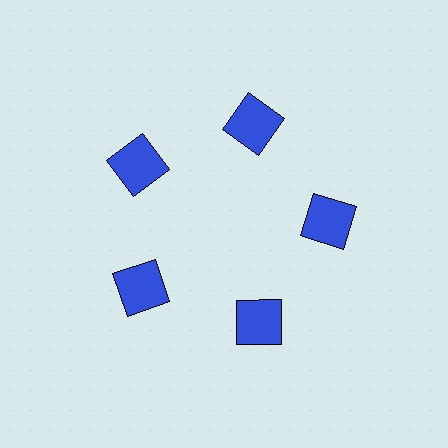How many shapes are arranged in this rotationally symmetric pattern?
There are 5 shapes, arranged in 5 groups of 1.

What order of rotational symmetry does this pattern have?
This pattern has 5-fold rotational symmetry.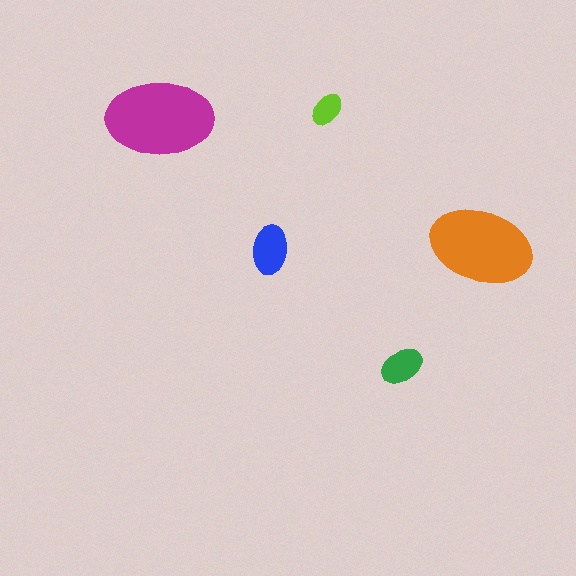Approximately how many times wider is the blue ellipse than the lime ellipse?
About 1.5 times wider.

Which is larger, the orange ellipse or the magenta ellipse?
The magenta one.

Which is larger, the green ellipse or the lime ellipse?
The green one.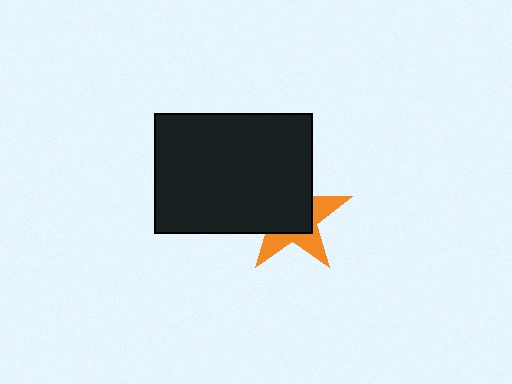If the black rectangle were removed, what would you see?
You would see the complete orange star.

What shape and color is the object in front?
The object in front is a black rectangle.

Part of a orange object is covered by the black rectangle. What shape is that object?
It is a star.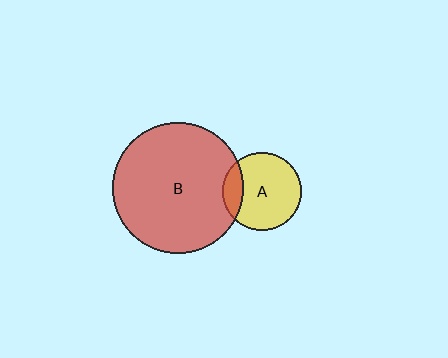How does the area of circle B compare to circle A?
Approximately 2.8 times.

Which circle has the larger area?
Circle B (red).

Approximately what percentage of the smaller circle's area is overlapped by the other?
Approximately 20%.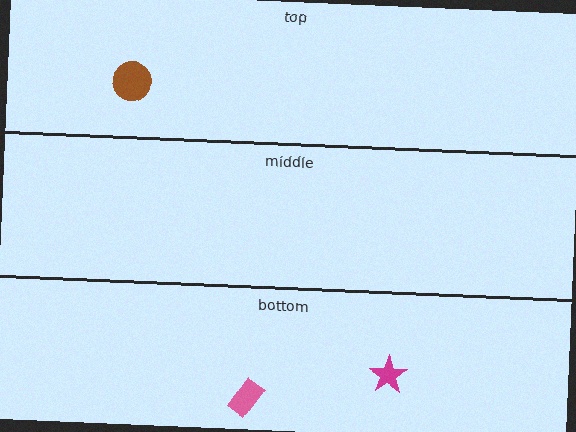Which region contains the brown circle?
The top region.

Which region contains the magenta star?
The bottom region.